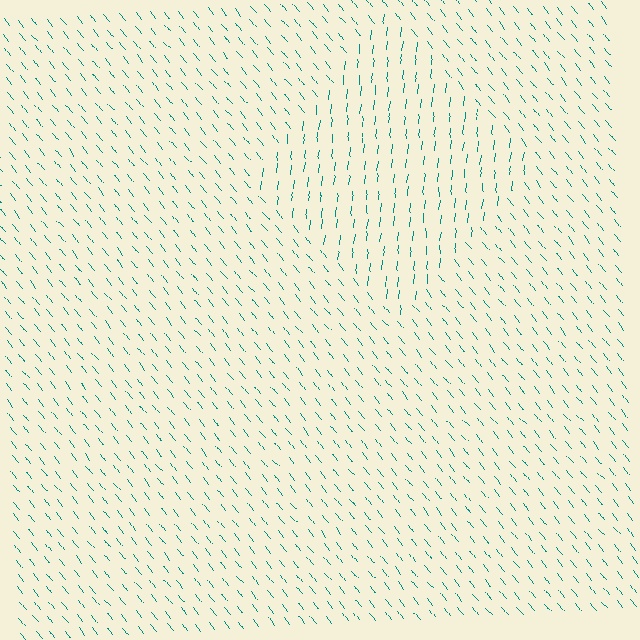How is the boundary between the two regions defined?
The boundary is defined purely by a change in line orientation (approximately 45 degrees difference). All lines are the same color and thickness.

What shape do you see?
I see a diamond.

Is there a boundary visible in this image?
Yes, there is a texture boundary formed by a change in line orientation.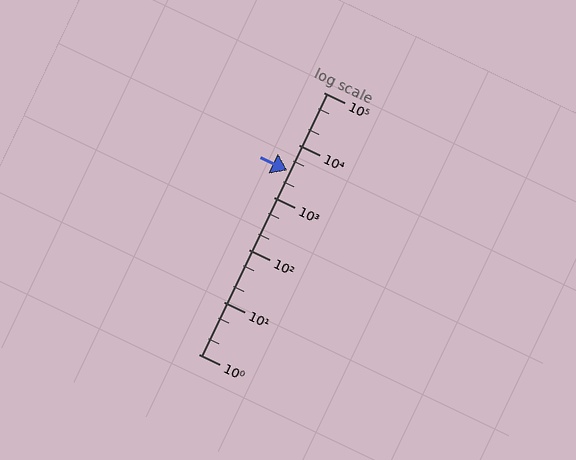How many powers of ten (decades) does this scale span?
The scale spans 5 decades, from 1 to 100000.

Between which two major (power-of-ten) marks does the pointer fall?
The pointer is between 1000 and 10000.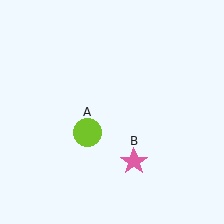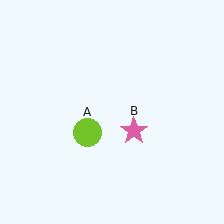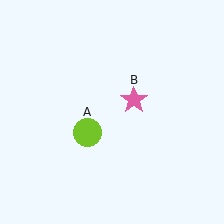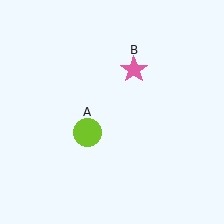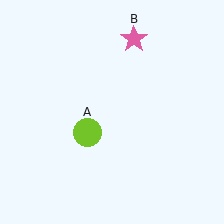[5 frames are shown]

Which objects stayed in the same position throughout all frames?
Lime circle (object A) remained stationary.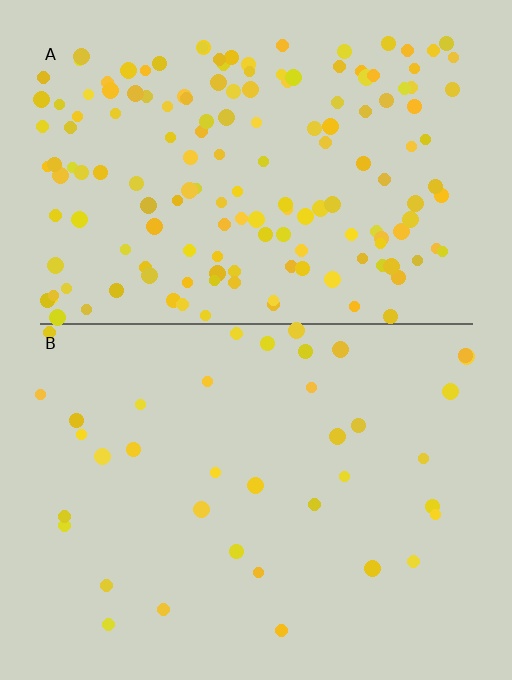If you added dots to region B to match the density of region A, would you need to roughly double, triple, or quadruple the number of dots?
Approximately quadruple.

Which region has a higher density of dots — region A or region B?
A (the top).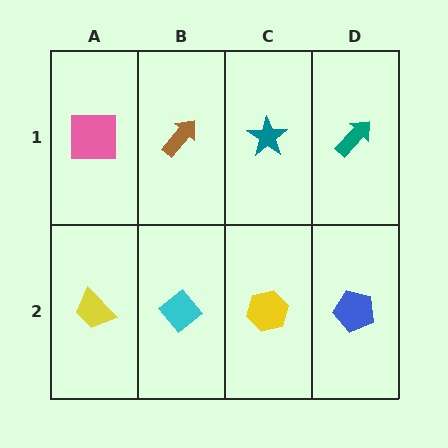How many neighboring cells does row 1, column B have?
3.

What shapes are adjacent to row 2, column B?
A brown arrow (row 1, column B), a yellow trapezoid (row 2, column A), a yellow hexagon (row 2, column C).